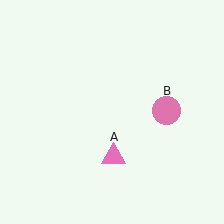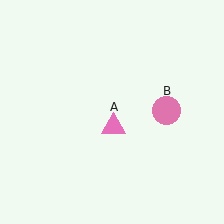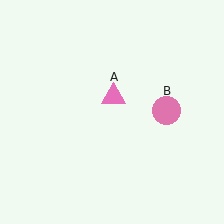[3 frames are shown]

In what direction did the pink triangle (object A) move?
The pink triangle (object A) moved up.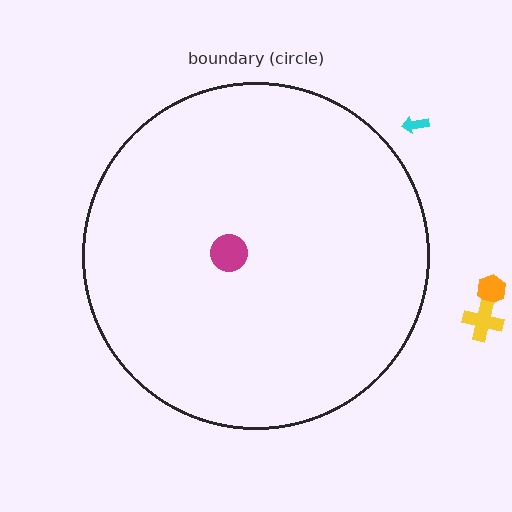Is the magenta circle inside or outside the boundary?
Inside.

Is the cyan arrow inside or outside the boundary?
Outside.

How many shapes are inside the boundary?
1 inside, 3 outside.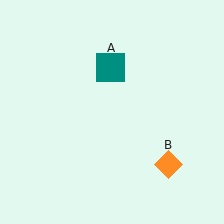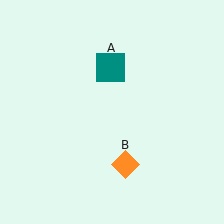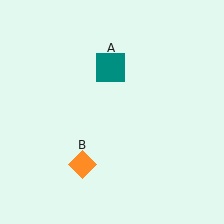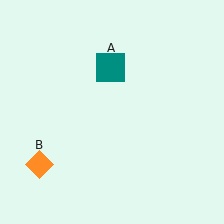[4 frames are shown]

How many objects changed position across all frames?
1 object changed position: orange diamond (object B).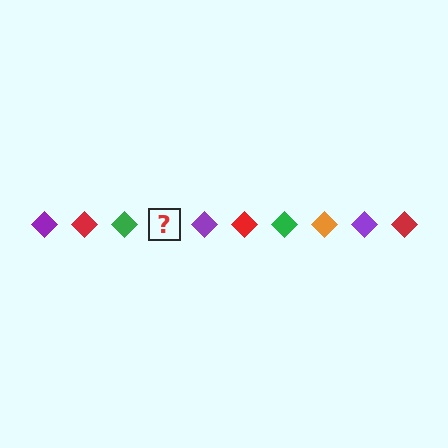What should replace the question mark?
The question mark should be replaced with an orange diamond.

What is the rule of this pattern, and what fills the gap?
The rule is that the pattern cycles through purple, red, green, orange diamonds. The gap should be filled with an orange diamond.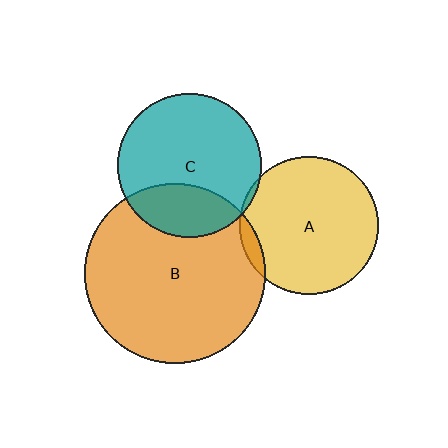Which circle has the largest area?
Circle B (orange).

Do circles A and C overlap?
Yes.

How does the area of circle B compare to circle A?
Approximately 1.7 times.